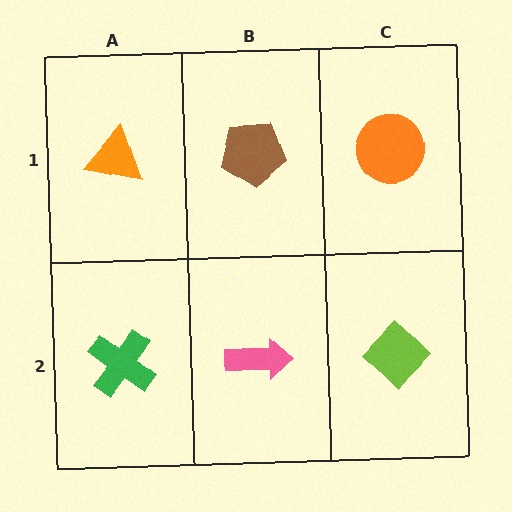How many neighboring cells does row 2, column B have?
3.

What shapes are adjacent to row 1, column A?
A green cross (row 2, column A), a brown pentagon (row 1, column B).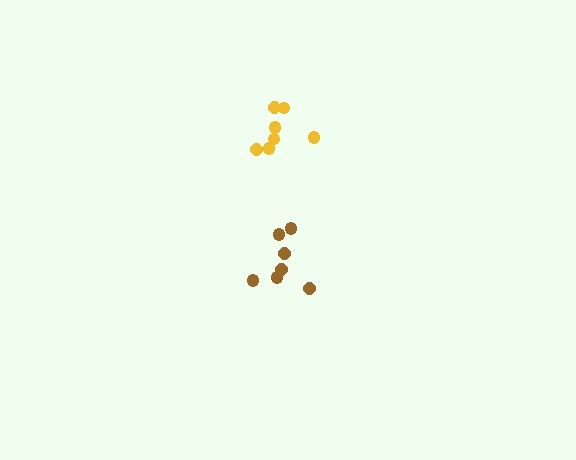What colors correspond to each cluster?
The clusters are colored: brown, yellow.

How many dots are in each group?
Group 1: 7 dots, Group 2: 7 dots (14 total).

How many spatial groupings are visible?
There are 2 spatial groupings.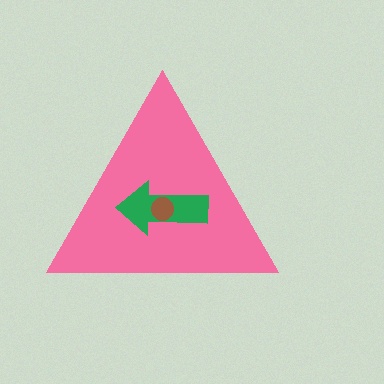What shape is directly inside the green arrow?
The brown circle.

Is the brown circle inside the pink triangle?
Yes.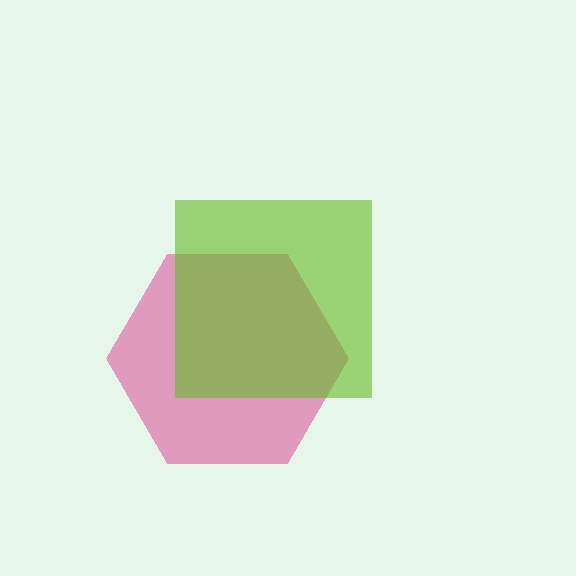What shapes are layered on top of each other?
The layered shapes are: a pink hexagon, a lime square.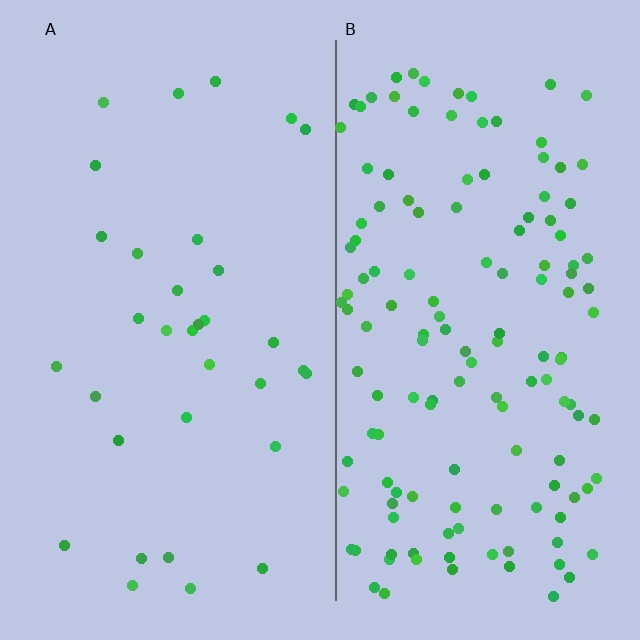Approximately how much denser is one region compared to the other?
Approximately 4.2× — region B over region A.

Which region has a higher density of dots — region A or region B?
B (the right).